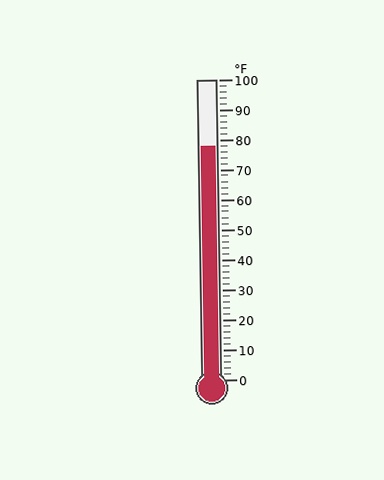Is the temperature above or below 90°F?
The temperature is below 90°F.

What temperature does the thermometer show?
The thermometer shows approximately 78°F.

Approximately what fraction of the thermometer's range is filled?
The thermometer is filled to approximately 80% of its range.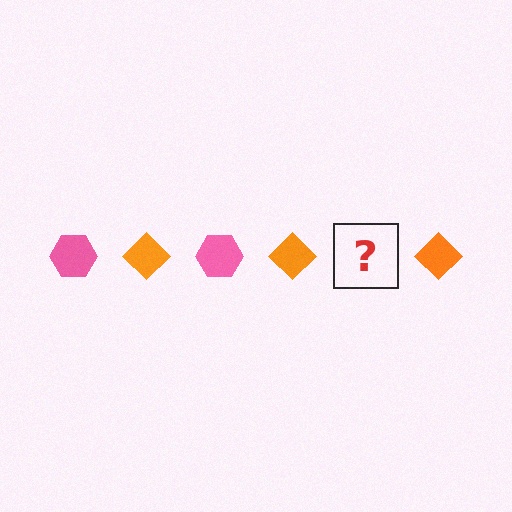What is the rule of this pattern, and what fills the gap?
The rule is that the pattern alternates between pink hexagon and orange diamond. The gap should be filled with a pink hexagon.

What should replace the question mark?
The question mark should be replaced with a pink hexagon.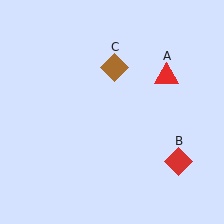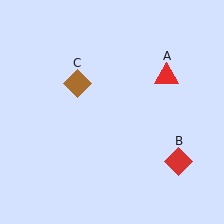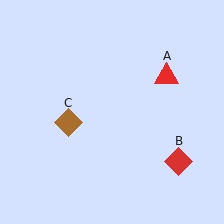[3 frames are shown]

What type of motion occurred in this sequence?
The brown diamond (object C) rotated counterclockwise around the center of the scene.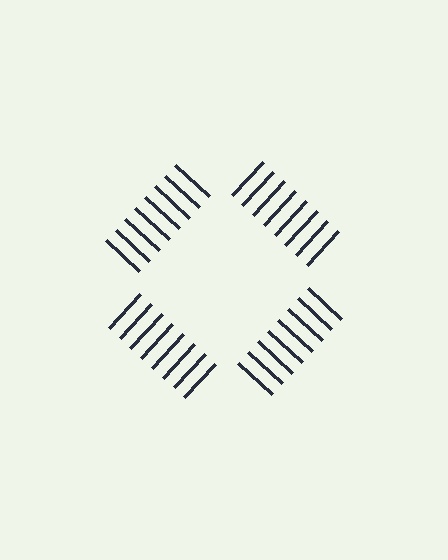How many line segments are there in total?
32 — 8 along each of the 4 edges.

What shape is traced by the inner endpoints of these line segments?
An illusory square — the line segments terminate on its edges but no continuous stroke is drawn.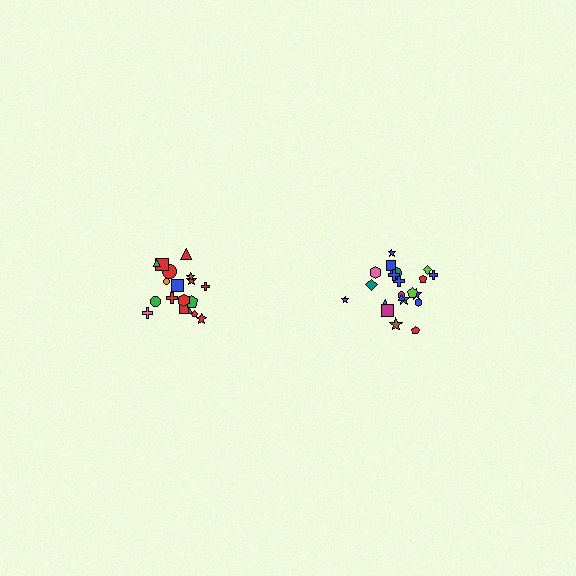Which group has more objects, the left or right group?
The right group.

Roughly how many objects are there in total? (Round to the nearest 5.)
Roughly 40 objects in total.